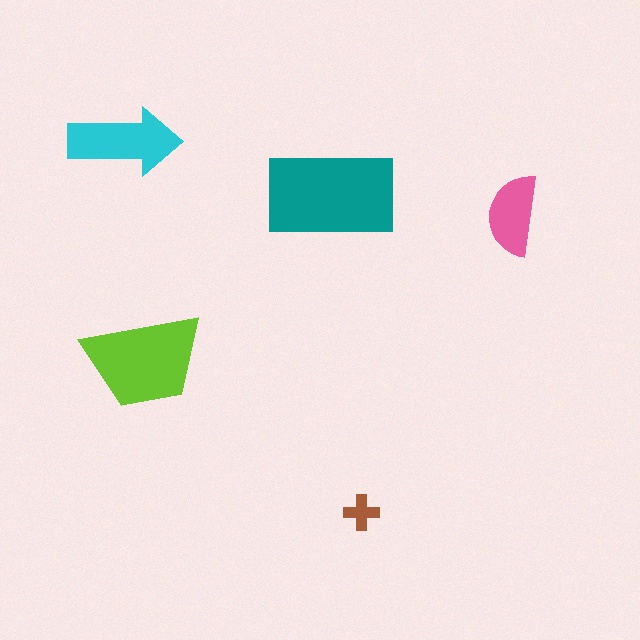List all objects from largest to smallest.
The teal rectangle, the lime trapezoid, the cyan arrow, the pink semicircle, the brown cross.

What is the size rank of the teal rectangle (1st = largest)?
1st.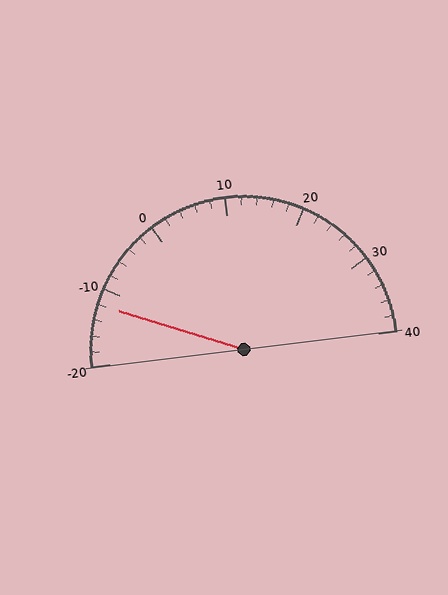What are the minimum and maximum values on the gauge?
The gauge ranges from -20 to 40.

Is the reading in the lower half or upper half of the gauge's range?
The reading is in the lower half of the range (-20 to 40).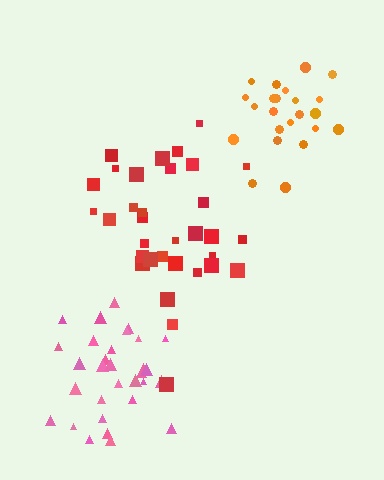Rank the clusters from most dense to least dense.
pink, orange, red.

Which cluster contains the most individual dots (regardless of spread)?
Red (34).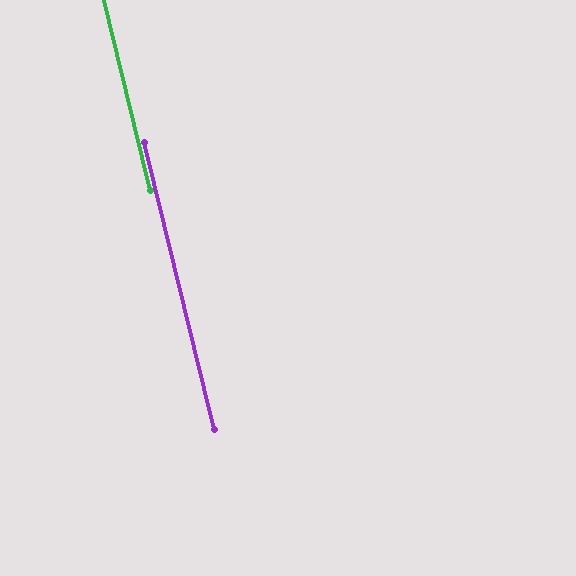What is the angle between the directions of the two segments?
Approximately 0 degrees.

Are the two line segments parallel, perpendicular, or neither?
Parallel — their directions differ by only 0.1°.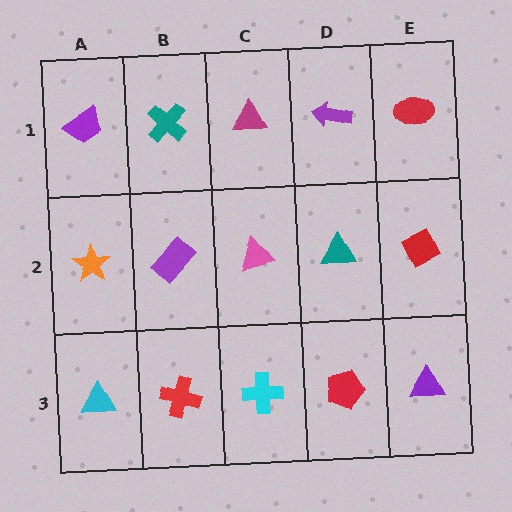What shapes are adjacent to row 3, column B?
A purple rectangle (row 2, column B), a cyan triangle (row 3, column A), a cyan cross (row 3, column C).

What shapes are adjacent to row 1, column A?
An orange star (row 2, column A), a teal cross (row 1, column B).